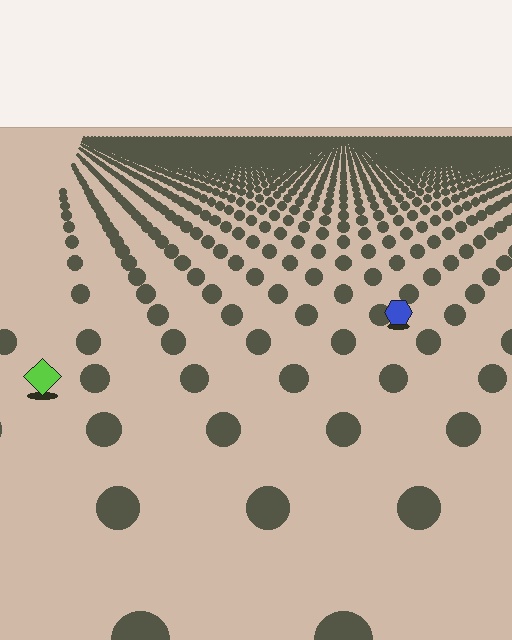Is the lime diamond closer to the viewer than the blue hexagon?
Yes. The lime diamond is closer — you can tell from the texture gradient: the ground texture is coarser near it.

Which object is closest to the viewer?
The lime diamond is closest. The texture marks near it are larger and more spread out.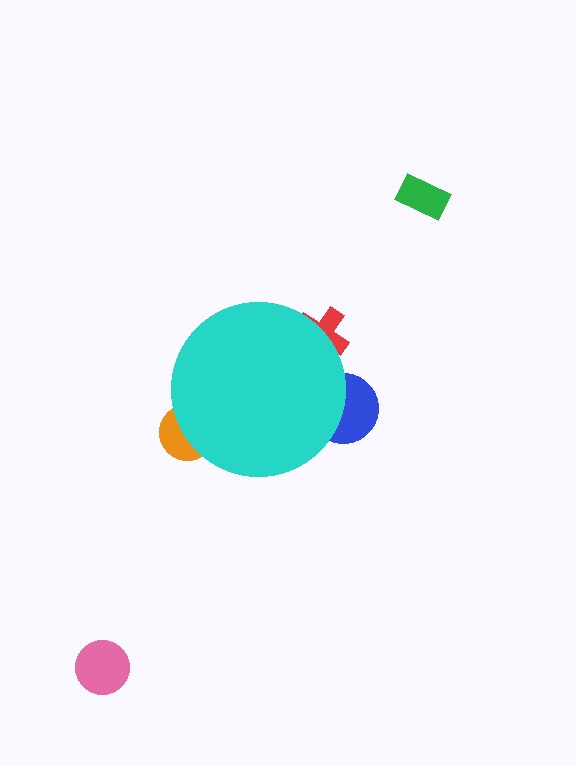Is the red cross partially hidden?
Yes, the red cross is partially hidden behind the cyan circle.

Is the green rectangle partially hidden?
No, the green rectangle is fully visible.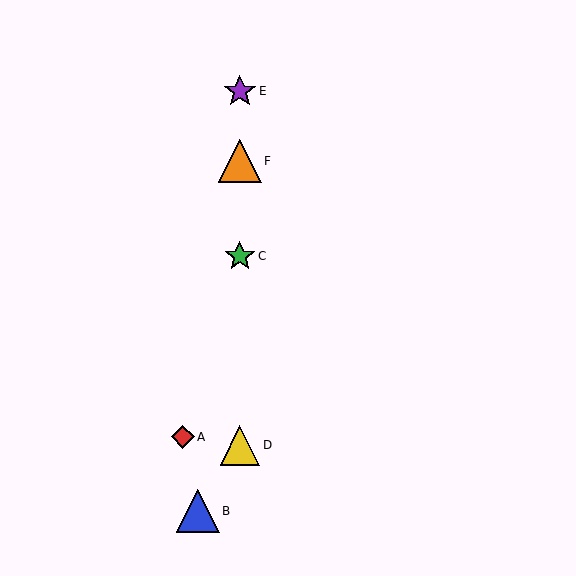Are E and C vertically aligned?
Yes, both are at x≈240.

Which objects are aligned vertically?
Objects C, D, E, F are aligned vertically.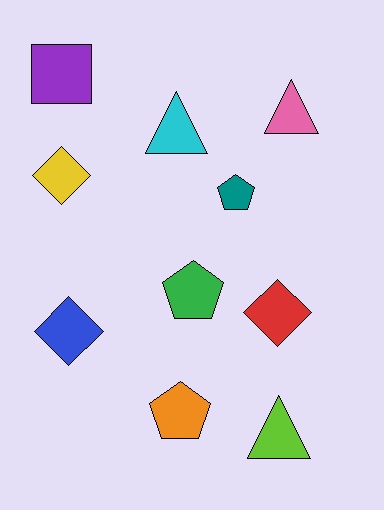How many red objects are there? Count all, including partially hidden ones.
There is 1 red object.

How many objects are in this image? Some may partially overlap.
There are 10 objects.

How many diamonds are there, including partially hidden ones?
There are 3 diamonds.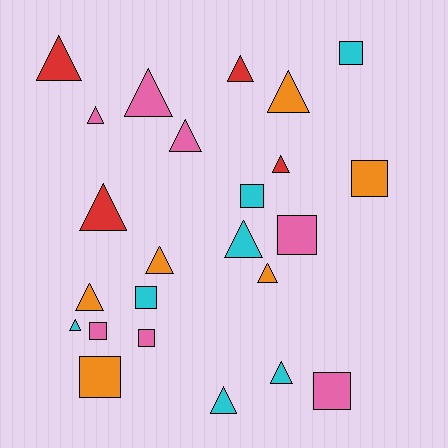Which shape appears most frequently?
Triangle, with 15 objects.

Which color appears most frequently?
Pink, with 7 objects.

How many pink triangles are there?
There are 3 pink triangles.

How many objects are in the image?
There are 24 objects.